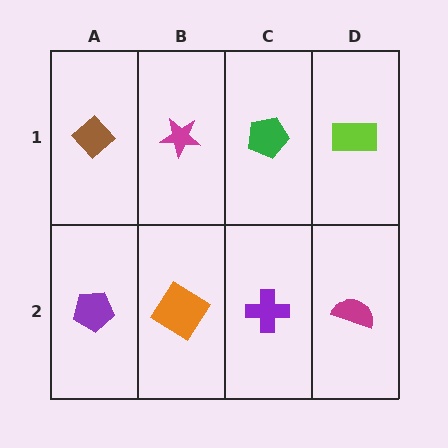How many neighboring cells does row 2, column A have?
2.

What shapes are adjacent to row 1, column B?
An orange diamond (row 2, column B), a brown diamond (row 1, column A), a green pentagon (row 1, column C).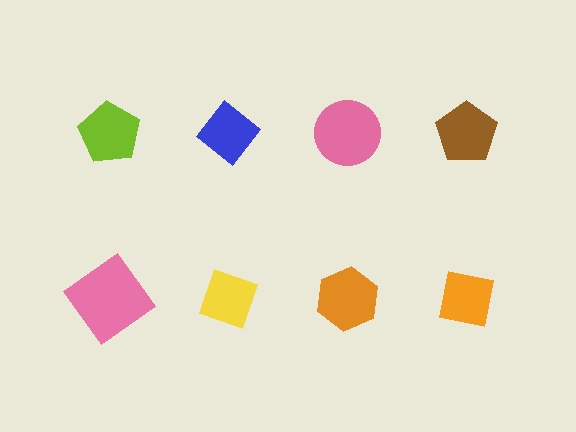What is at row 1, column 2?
A blue diamond.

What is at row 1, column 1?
A lime pentagon.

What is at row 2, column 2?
A yellow diamond.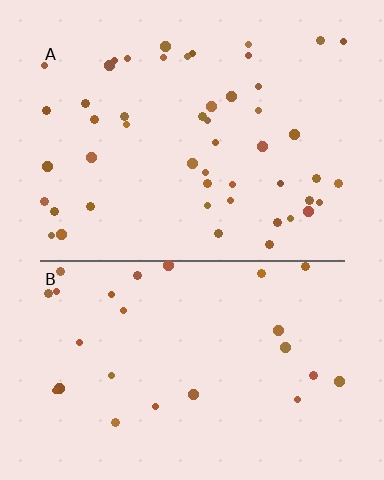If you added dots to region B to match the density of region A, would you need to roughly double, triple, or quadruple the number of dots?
Approximately double.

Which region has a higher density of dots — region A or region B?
A (the top).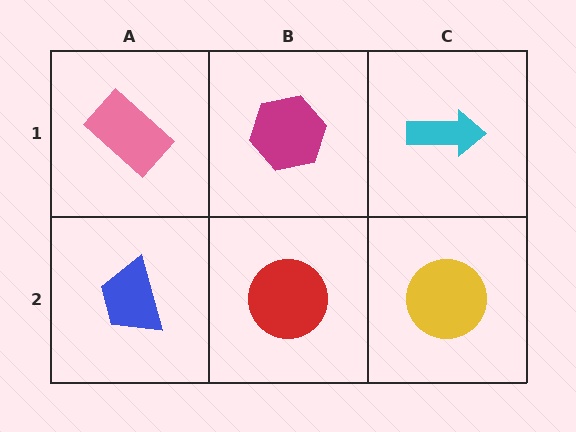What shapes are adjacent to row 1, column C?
A yellow circle (row 2, column C), a magenta hexagon (row 1, column B).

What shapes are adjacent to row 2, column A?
A pink rectangle (row 1, column A), a red circle (row 2, column B).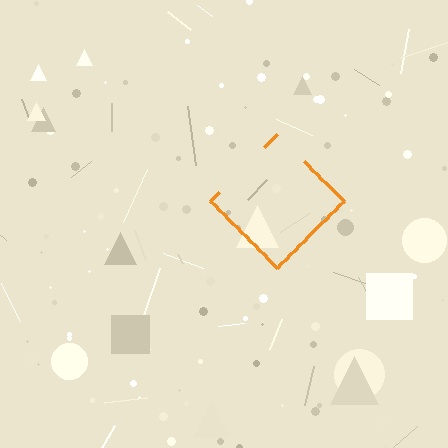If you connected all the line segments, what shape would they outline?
They would outline a diamond.